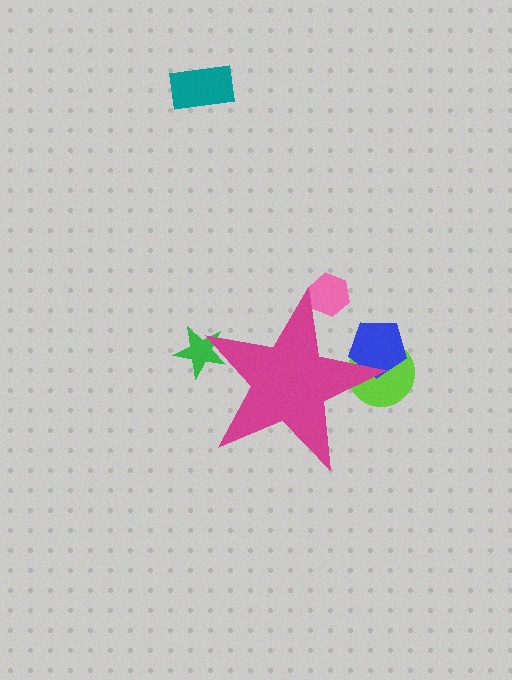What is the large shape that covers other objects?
A magenta star.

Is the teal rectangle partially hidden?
No, the teal rectangle is fully visible.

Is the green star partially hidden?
Yes, the green star is partially hidden behind the magenta star.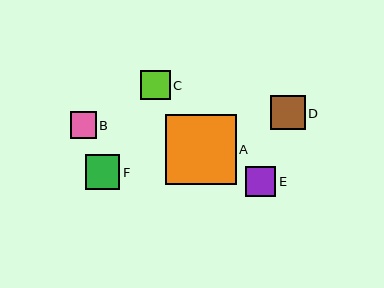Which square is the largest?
Square A is the largest with a size of approximately 71 pixels.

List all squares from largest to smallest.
From largest to smallest: A, D, F, E, C, B.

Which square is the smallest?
Square B is the smallest with a size of approximately 26 pixels.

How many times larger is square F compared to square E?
Square F is approximately 1.1 times the size of square E.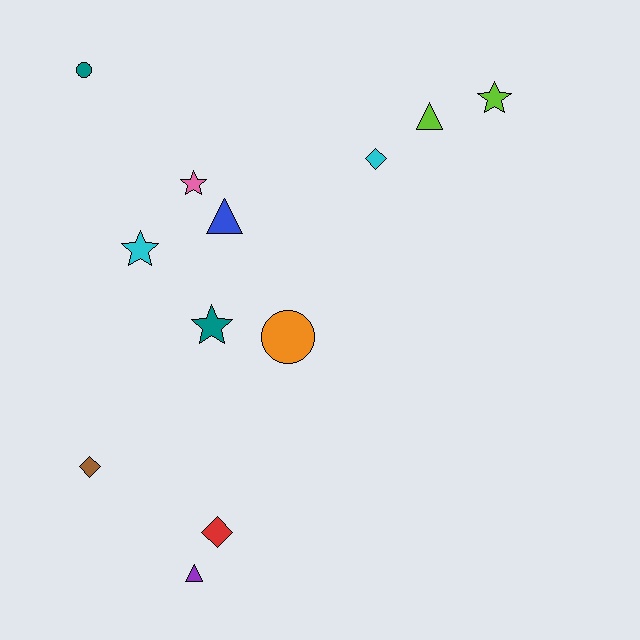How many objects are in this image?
There are 12 objects.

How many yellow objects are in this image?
There are no yellow objects.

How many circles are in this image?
There are 2 circles.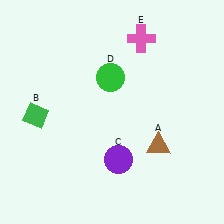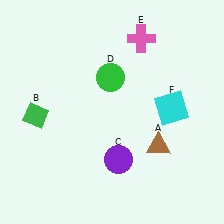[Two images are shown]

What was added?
A cyan square (F) was added in Image 2.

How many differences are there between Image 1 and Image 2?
There is 1 difference between the two images.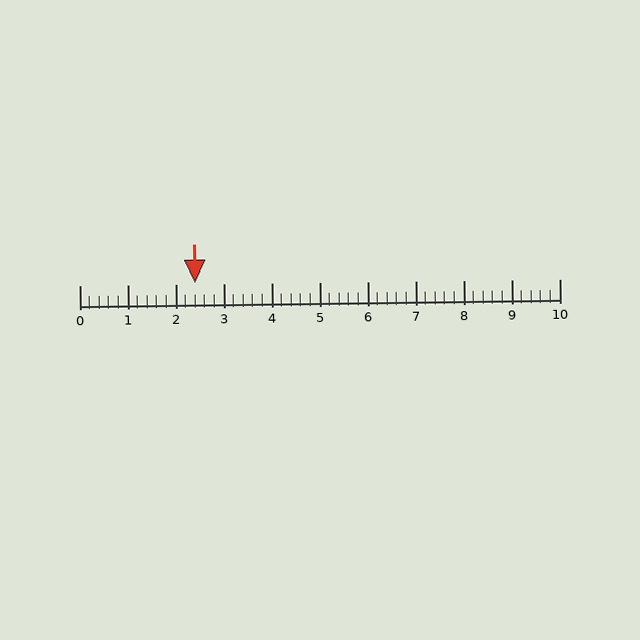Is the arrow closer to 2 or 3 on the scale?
The arrow is closer to 2.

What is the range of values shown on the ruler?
The ruler shows values from 0 to 10.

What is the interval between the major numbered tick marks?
The major tick marks are spaced 1 units apart.